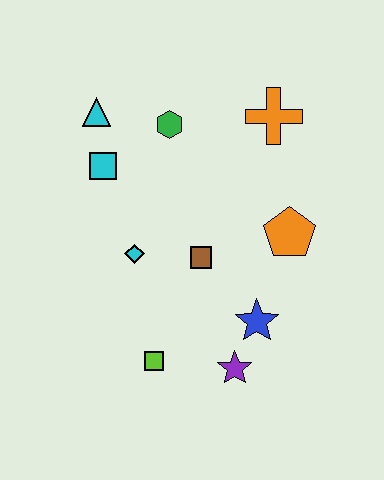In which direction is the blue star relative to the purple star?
The blue star is above the purple star.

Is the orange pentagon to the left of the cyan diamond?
No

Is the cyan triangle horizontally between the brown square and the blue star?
No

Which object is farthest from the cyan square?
The purple star is farthest from the cyan square.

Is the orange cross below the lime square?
No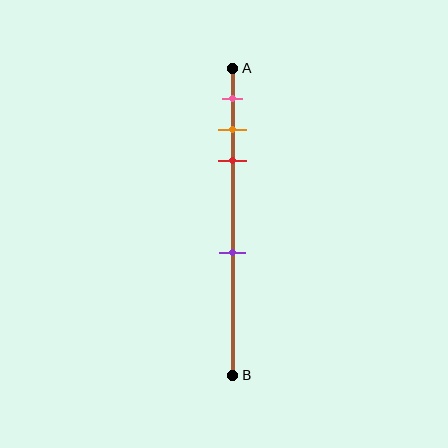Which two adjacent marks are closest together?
The orange and red marks are the closest adjacent pair.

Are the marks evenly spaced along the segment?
No, the marks are not evenly spaced.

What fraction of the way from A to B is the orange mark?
The orange mark is approximately 20% (0.2) of the way from A to B.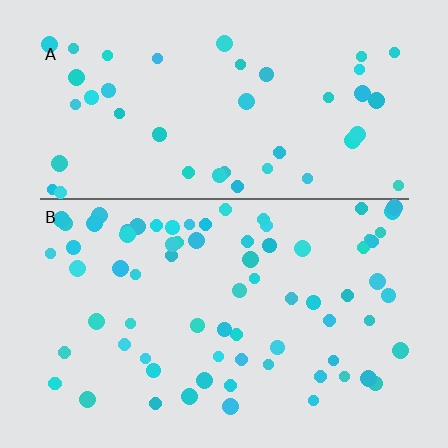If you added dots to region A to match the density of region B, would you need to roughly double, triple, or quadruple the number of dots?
Approximately double.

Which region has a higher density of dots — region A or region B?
B (the bottom).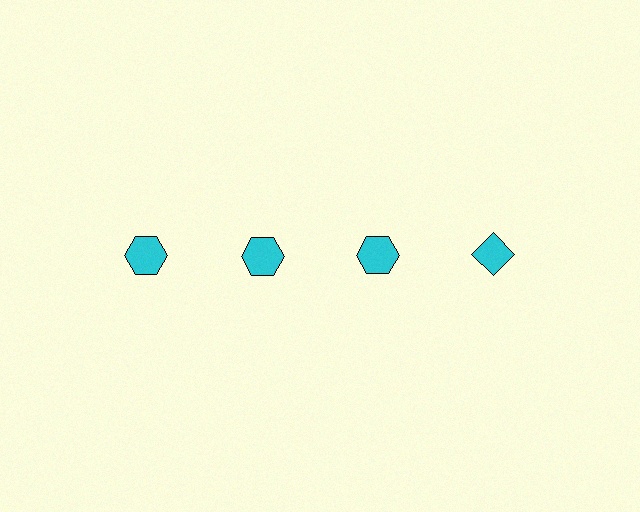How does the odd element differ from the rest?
It has a different shape: diamond instead of hexagon.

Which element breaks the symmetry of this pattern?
The cyan diamond in the top row, second from right column breaks the symmetry. All other shapes are cyan hexagons.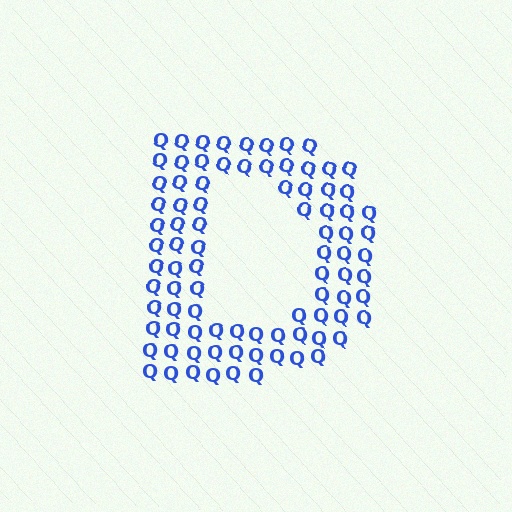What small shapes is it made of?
It is made of small letter Q's.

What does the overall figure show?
The overall figure shows the letter D.